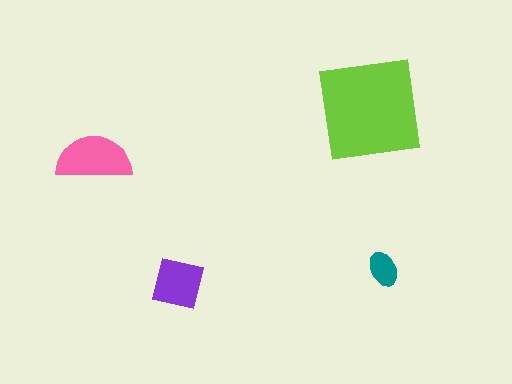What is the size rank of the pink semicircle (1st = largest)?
2nd.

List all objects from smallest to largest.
The teal ellipse, the purple square, the pink semicircle, the lime square.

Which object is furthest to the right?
The teal ellipse is rightmost.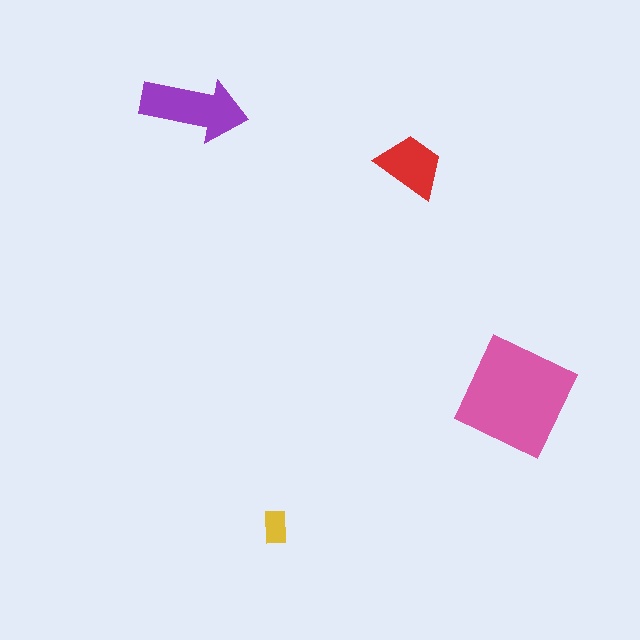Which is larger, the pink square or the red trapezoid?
The pink square.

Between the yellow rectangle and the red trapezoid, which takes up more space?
The red trapezoid.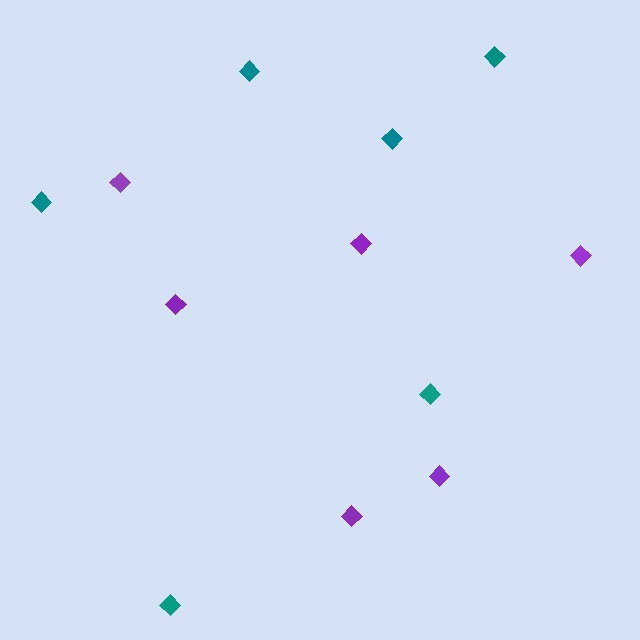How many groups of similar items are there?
There are 2 groups: one group of purple diamonds (6) and one group of teal diamonds (6).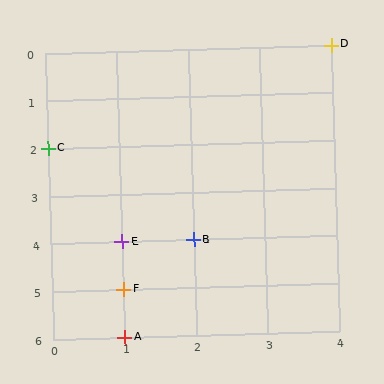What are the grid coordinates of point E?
Point E is at grid coordinates (1, 4).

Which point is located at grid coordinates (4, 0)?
Point D is at (4, 0).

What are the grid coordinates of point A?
Point A is at grid coordinates (1, 6).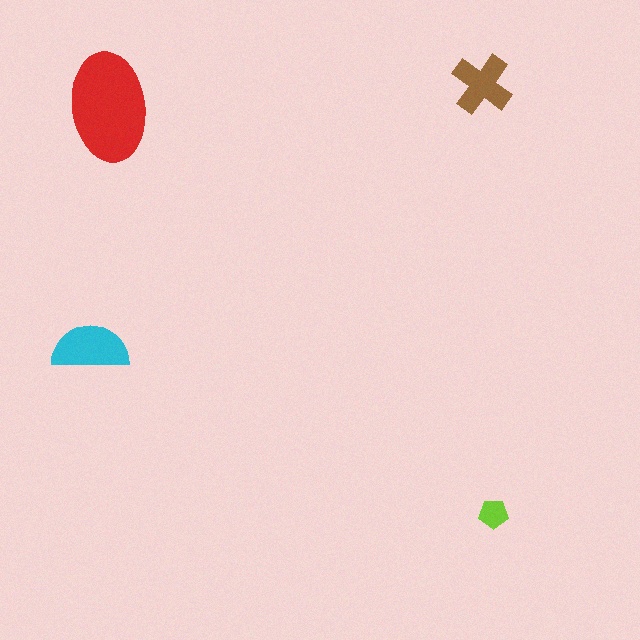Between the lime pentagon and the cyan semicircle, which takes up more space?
The cyan semicircle.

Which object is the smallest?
The lime pentagon.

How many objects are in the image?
There are 4 objects in the image.